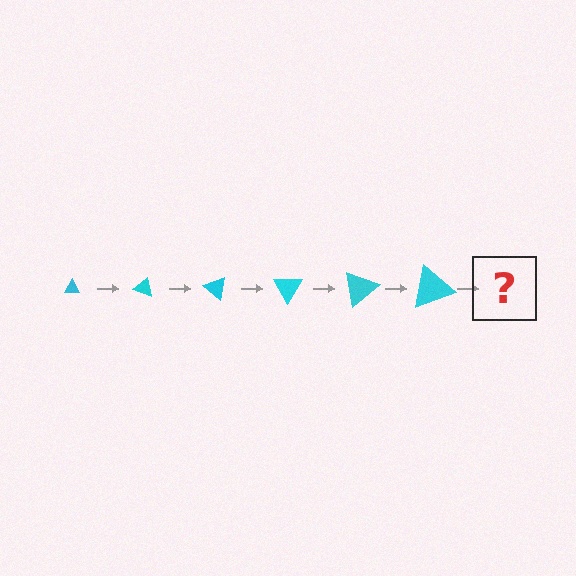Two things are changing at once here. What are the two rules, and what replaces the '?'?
The two rules are that the triangle grows larger each step and it rotates 20 degrees each step. The '?' should be a triangle, larger than the previous one and rotated 120 degrees from the start.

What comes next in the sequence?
The next element should be a triangle, larger than the previous one and rotated 120 degrees from the start.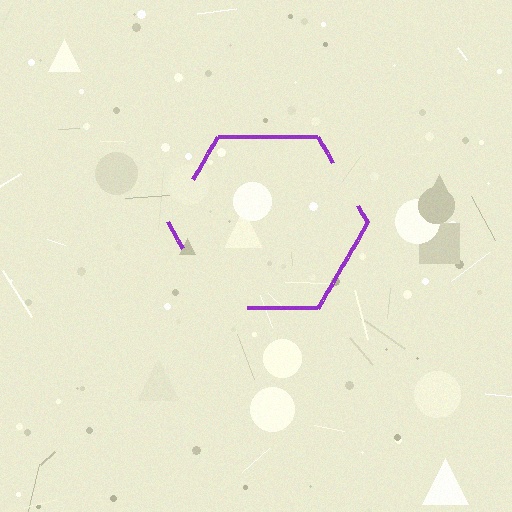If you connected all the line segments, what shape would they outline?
They would outline a hexagon.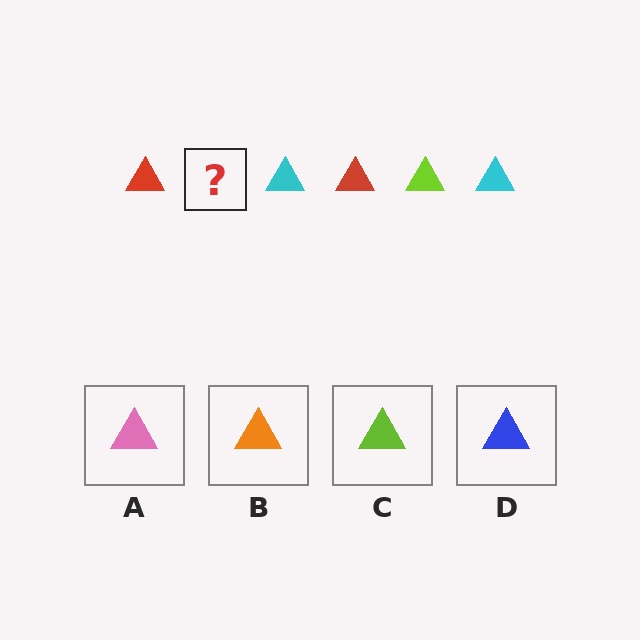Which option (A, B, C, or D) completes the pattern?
C.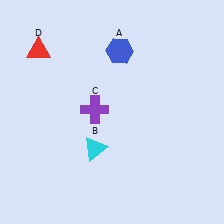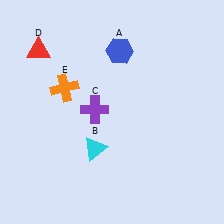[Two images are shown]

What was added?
An orange cross (E) was added in Image 2.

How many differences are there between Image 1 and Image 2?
There is 1 difference between the two images.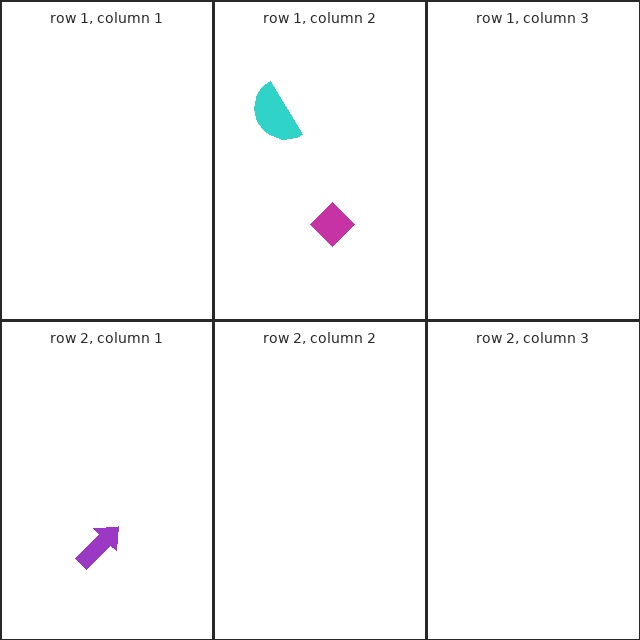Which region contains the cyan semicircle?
The row 1, column 2 region.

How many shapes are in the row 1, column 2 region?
2.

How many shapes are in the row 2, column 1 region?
1.